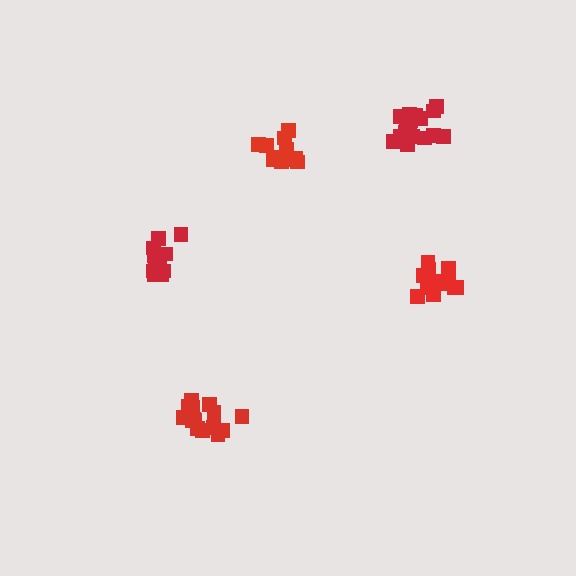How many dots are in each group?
Group 1: 13 dots, Group 2: 17 dots, Group 3: 13 dots, Group 4: 12 dots, Group 5: 15 dots (70 total).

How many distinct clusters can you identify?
There are 5 distinct clusters.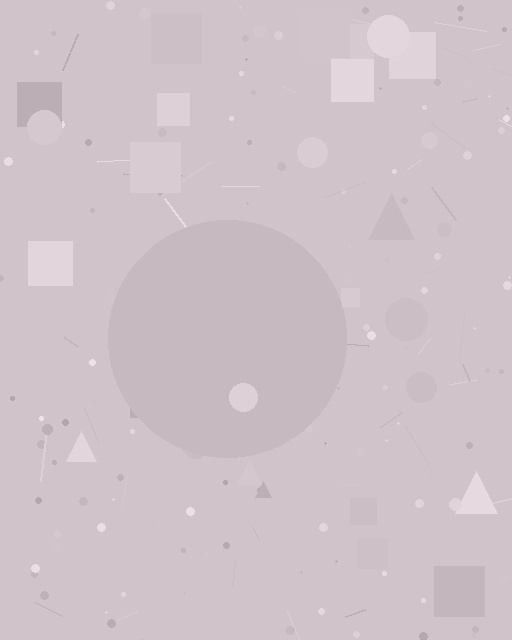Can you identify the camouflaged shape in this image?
The camouflaged shape is a circle.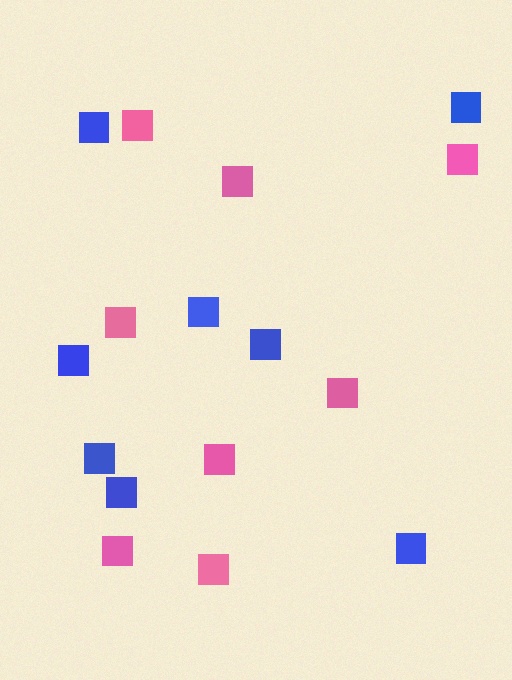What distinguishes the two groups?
There are 2 groups: one group of blue squares (8) and one group of pink squares (8).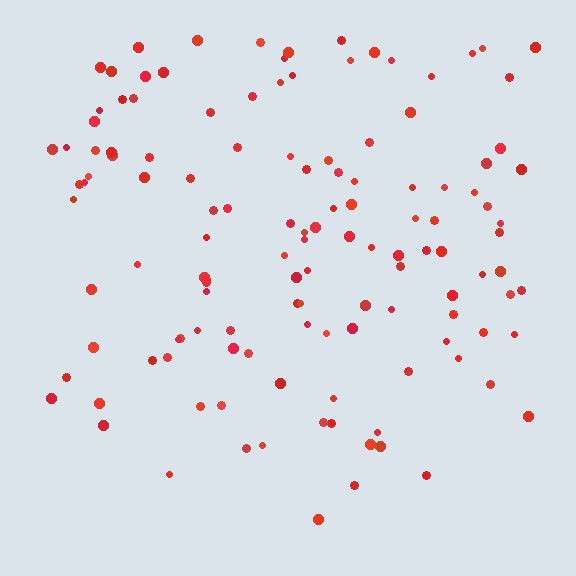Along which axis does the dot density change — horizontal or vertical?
Vertical.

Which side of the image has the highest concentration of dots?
The top.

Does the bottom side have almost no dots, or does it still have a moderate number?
Still a moderate number, just noticeably fewer than the top.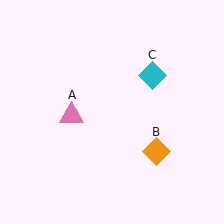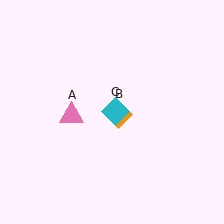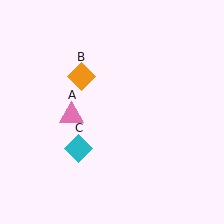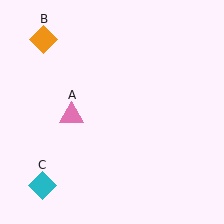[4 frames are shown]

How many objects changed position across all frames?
2 objects changed position: orange diamond (object B), cyan diamond (object C).